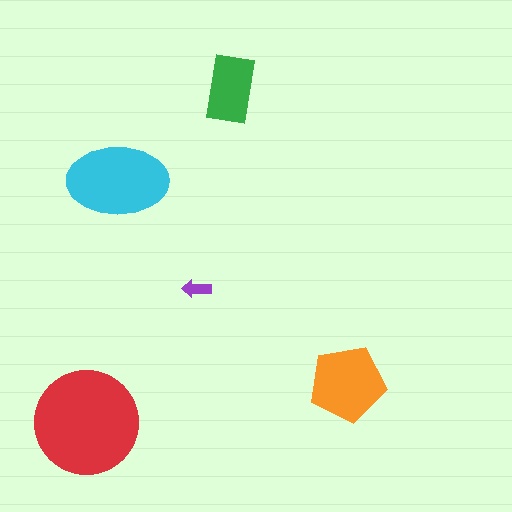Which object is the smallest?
The purple arrow.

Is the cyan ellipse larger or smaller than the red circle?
Smaller.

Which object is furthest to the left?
The red circle is leftmost.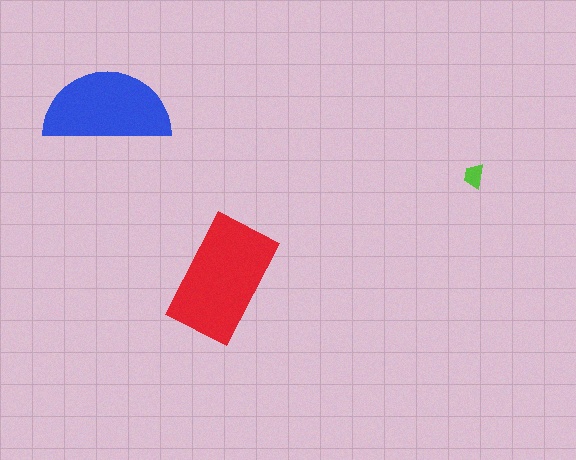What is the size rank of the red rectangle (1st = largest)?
1st.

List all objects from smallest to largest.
The lime trapezoid, the blue semicircle, the red rectangle.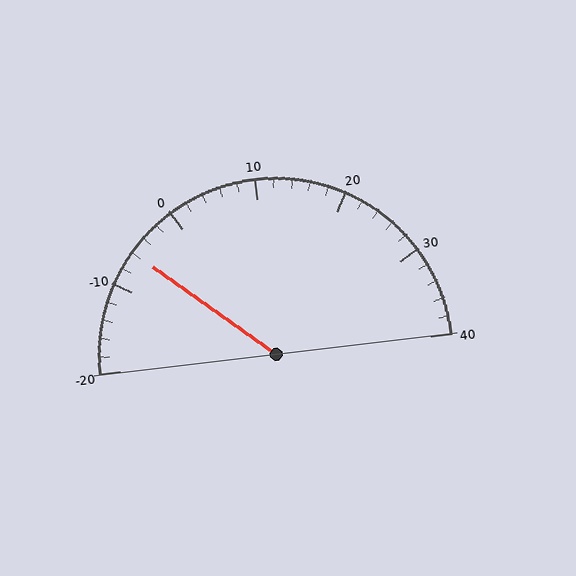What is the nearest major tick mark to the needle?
The nearest major tick mark is -10.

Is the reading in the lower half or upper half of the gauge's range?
The reading is in the lower half of the range (-20 to 40).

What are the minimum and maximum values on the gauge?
The gauge ranges from -20 to 40.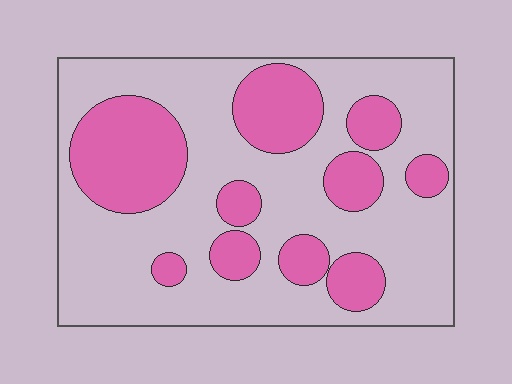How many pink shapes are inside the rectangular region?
10.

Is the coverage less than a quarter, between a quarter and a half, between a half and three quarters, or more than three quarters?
Between a quarter and a half.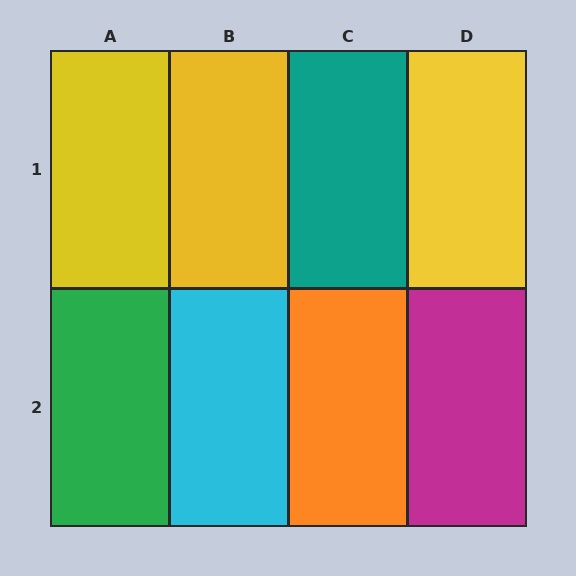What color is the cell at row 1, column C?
Teal.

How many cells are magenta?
1 cell is magenta.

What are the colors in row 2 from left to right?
Green, cyan, orange, magenta.